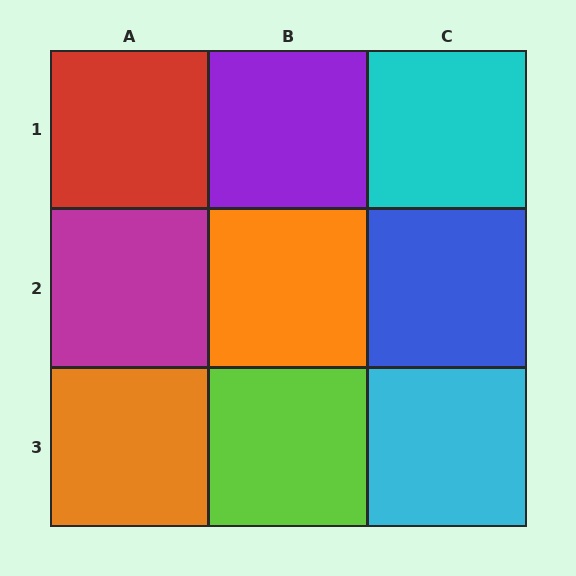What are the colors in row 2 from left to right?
Magenta, orange, blue.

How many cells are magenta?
1 cell is magenta.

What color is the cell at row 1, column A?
Red.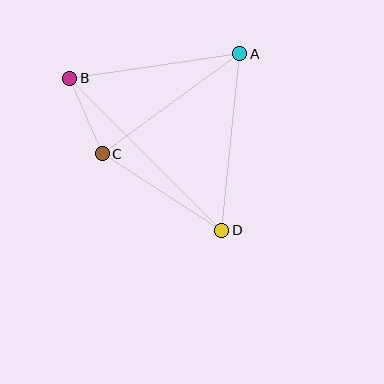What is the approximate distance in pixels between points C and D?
The distance between C and D is approximately 142 pixels.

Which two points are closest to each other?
Points B and C are closest to each other.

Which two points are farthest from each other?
Points B and D are farthest from each other.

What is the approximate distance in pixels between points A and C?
The distance between A and C is approximately 170 pixels.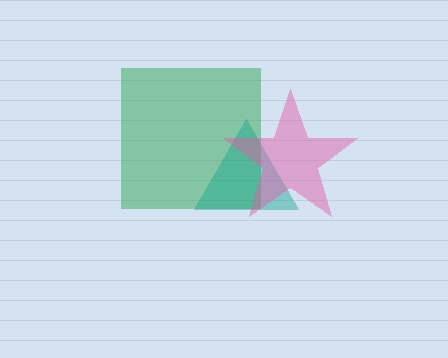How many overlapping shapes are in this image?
There are 3 overlapping shapes in the image.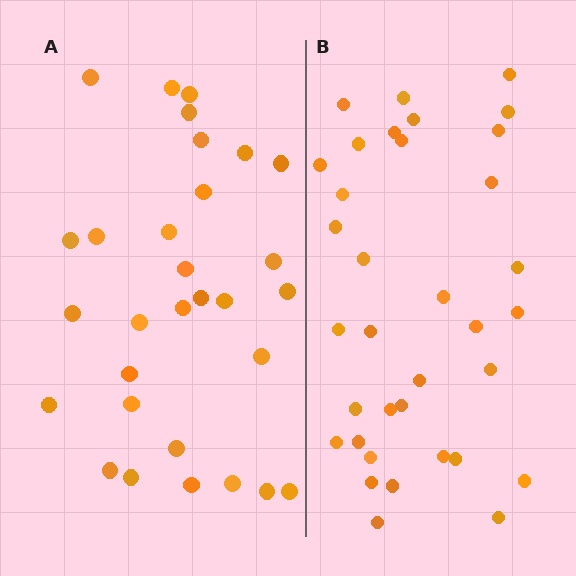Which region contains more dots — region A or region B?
Region B (the right region) has more dots.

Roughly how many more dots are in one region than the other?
Region B has about 5 more dots than region A.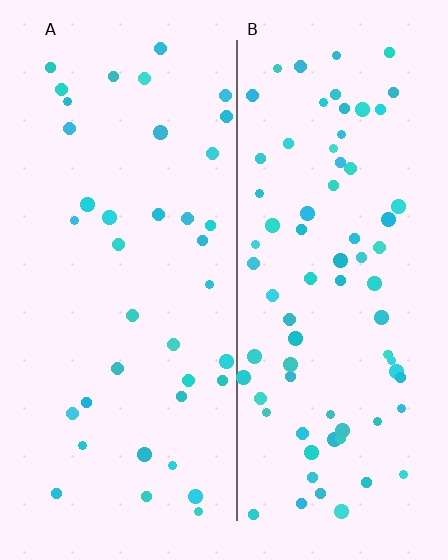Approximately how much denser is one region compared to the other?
Approximately 2.0× — region B over region A.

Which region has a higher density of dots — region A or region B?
B (the right).